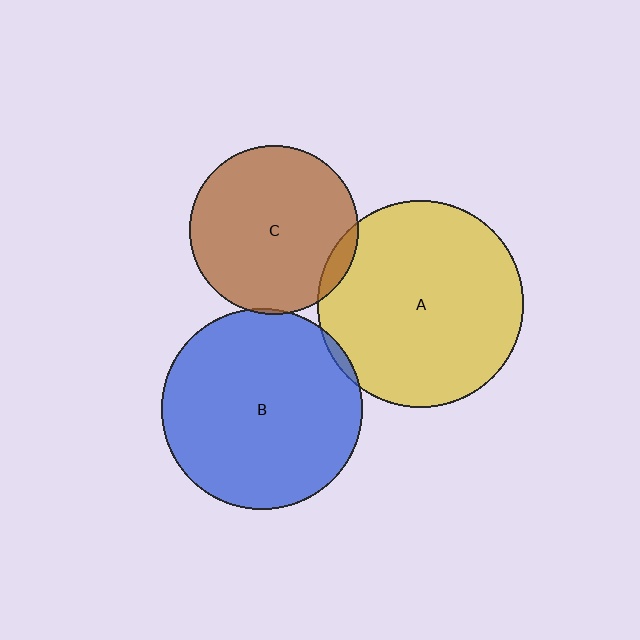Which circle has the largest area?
Circle A (yellow).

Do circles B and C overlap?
Yes.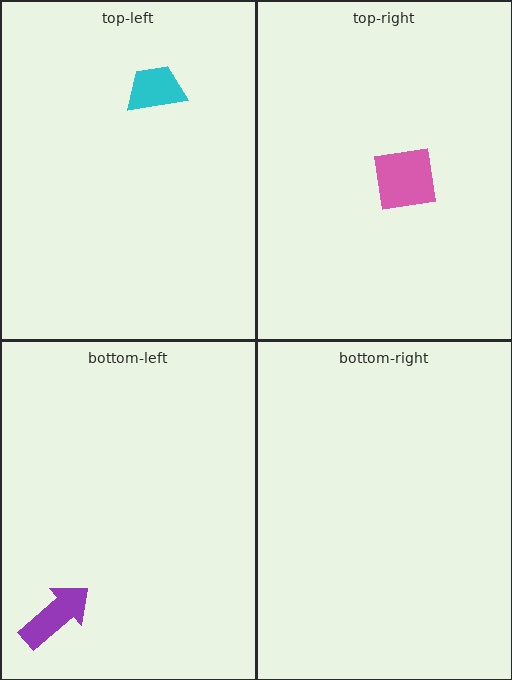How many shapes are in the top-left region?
1.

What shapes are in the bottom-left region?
The purple arrow.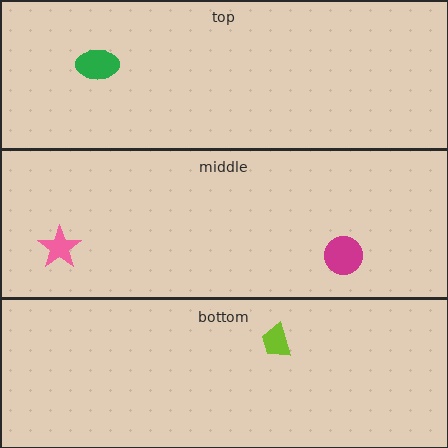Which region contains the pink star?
The middle region.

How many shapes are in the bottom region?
1.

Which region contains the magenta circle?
The middle region.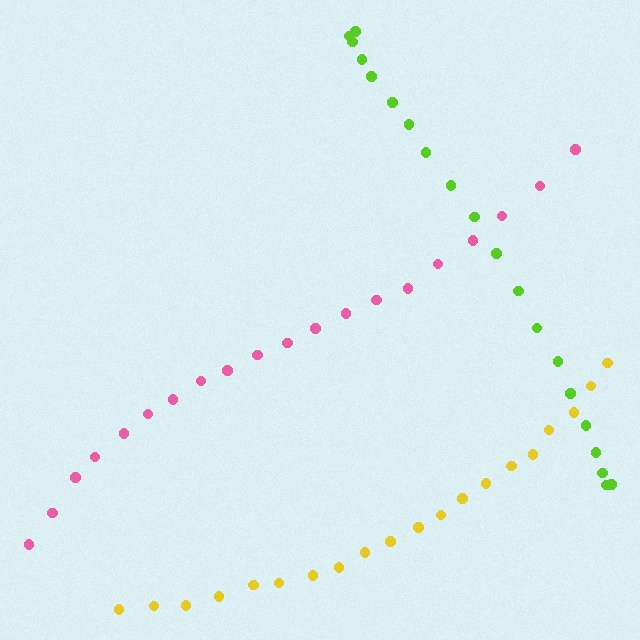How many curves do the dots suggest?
There are 3 distinct paths.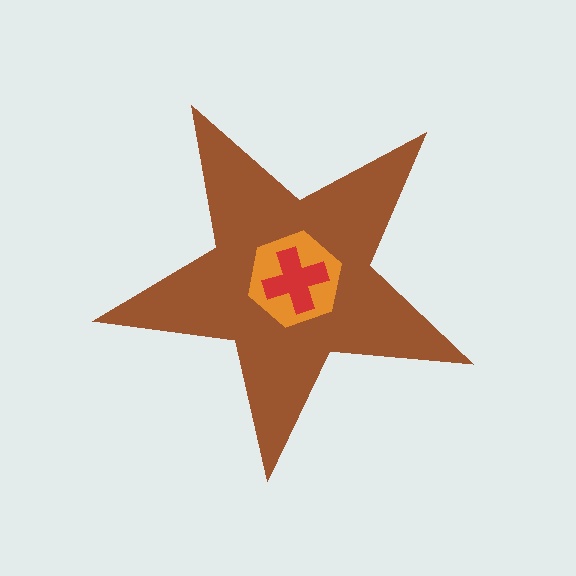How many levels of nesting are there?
3.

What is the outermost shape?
The brown star.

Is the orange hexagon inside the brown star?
Yes.